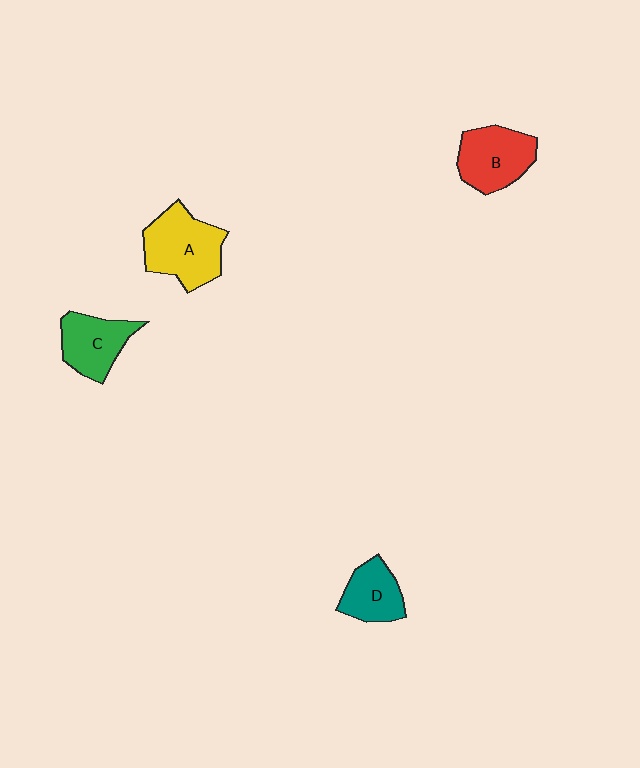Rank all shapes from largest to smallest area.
From largest to smallest: A (yellow), B (red), C (green), D (teal).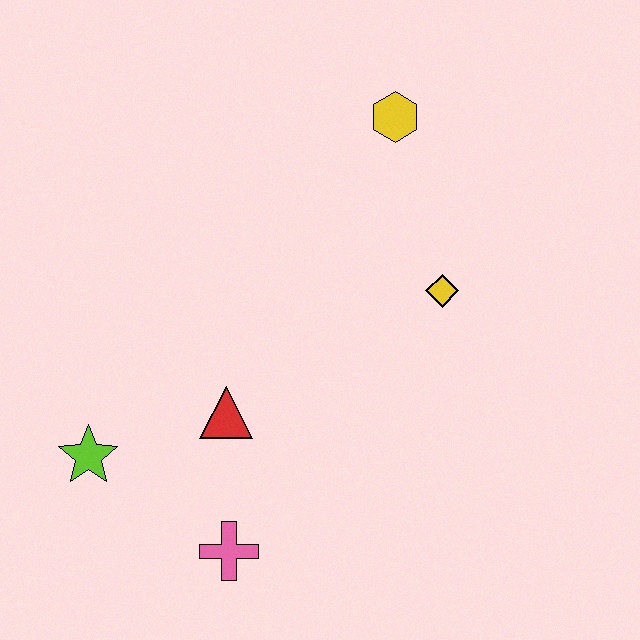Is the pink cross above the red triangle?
No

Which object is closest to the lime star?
The red triangle is closest to the lime star.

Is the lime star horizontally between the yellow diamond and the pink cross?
No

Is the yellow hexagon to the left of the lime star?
No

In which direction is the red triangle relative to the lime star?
The red triangle is to the right of the lime star.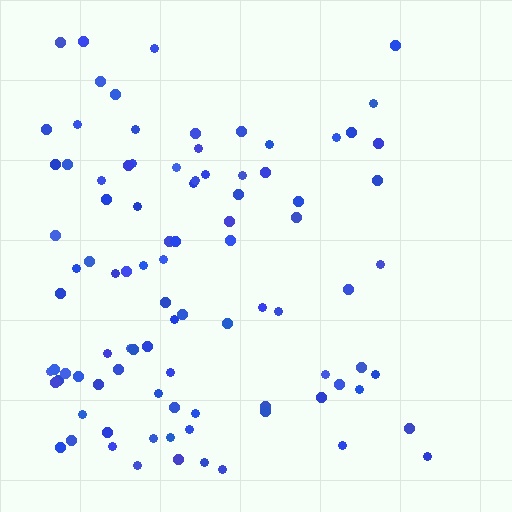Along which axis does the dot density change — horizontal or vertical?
Horizontal.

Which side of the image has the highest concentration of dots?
The left.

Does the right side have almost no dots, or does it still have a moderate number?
Still a moderate number, just noticeably fewer than the left.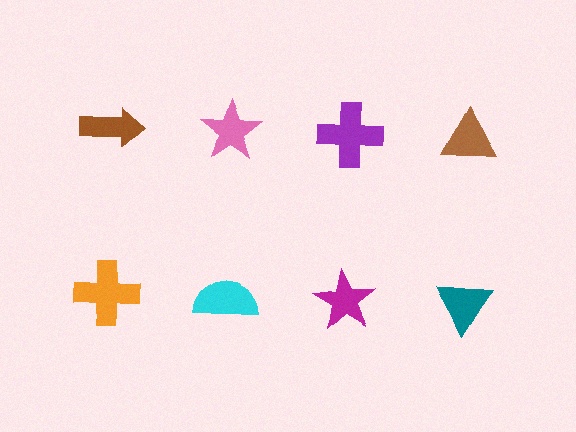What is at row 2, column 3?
A magenta star.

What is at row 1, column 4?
A brown triangle.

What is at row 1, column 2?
A pink star.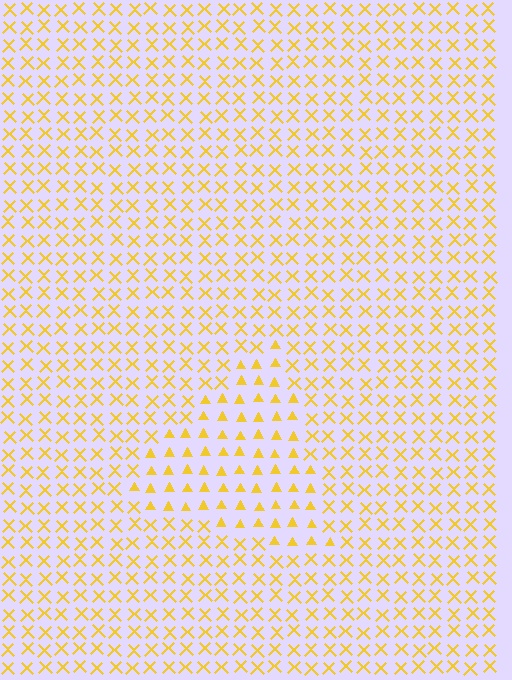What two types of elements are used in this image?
The image uses triangles inside the triangle region and X marks outside it.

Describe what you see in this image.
The image is filled with small yellow elements arranged in a uniform grid. A triangle-shaped region contains triangles, while the surrounding area contains X marks. The boundary is defined purely by the change in element shape.